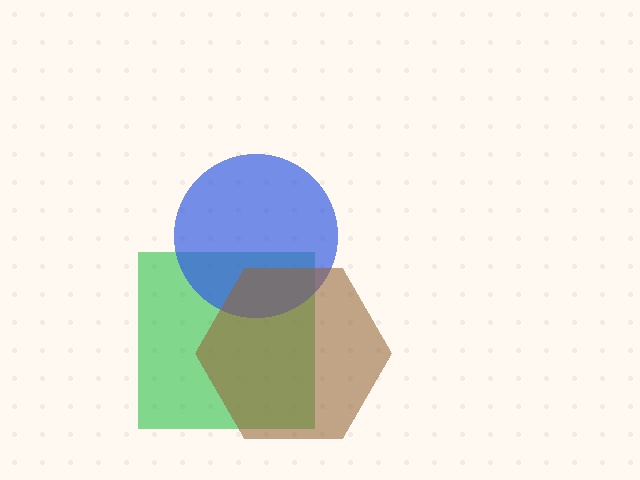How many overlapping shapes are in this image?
There are 3 overlapping shapes in the image.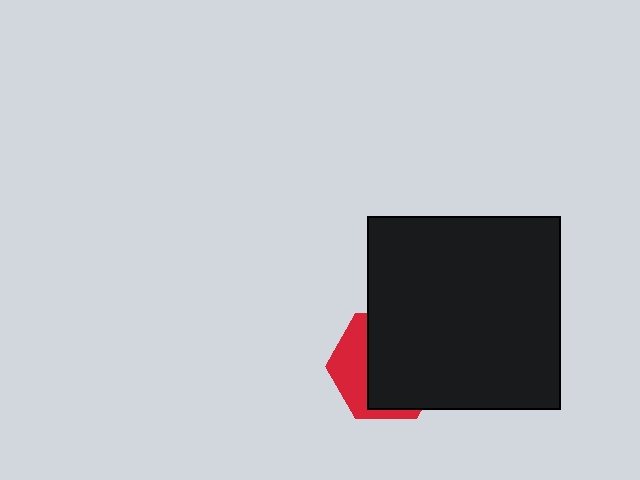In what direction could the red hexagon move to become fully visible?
The red hexagon could move left. That would shift it out from behind the black square entirely.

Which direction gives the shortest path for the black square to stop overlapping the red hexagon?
Moving right gives the shortest separation.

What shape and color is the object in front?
The object in front is a black square.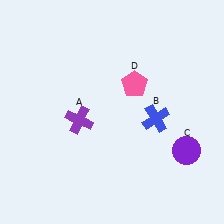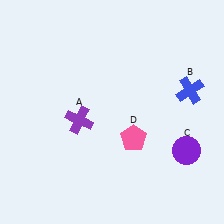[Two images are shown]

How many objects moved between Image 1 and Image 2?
2 objects moved between the two images.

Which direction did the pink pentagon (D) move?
The pink pentagon (D) moved down.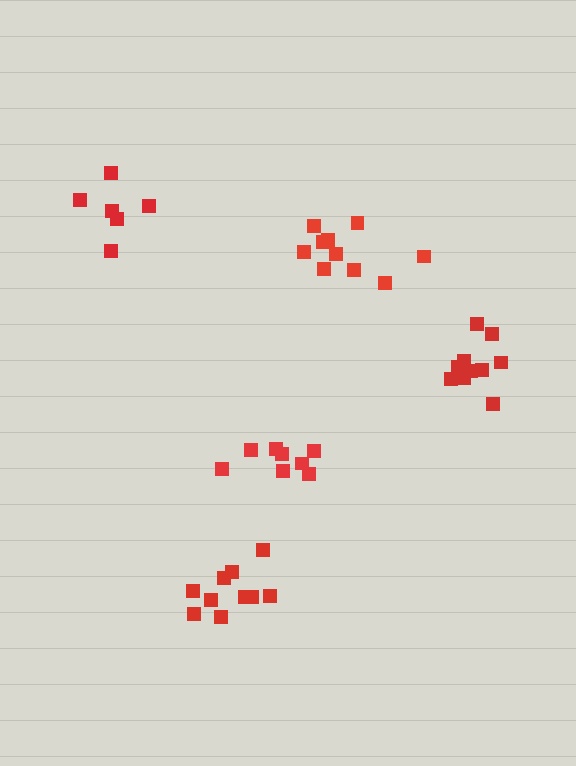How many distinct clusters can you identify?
There are 5 distinct clusters.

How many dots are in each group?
Group 1: 11 dots, Group 2: 10 dots, Group 3: 10 dots, Group 4: 8 dots, Group 5: 6 dots (45 total).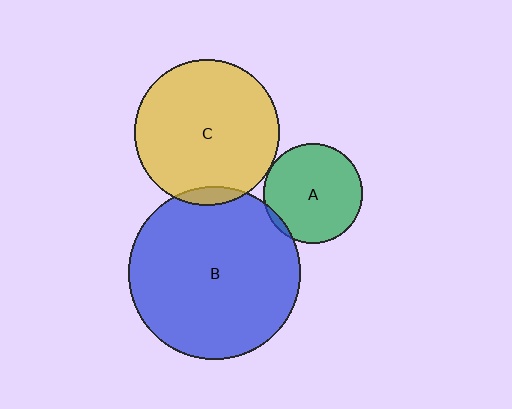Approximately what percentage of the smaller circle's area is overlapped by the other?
Approximately 5%.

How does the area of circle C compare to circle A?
Approximately 2.1 times.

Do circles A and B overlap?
Yes.